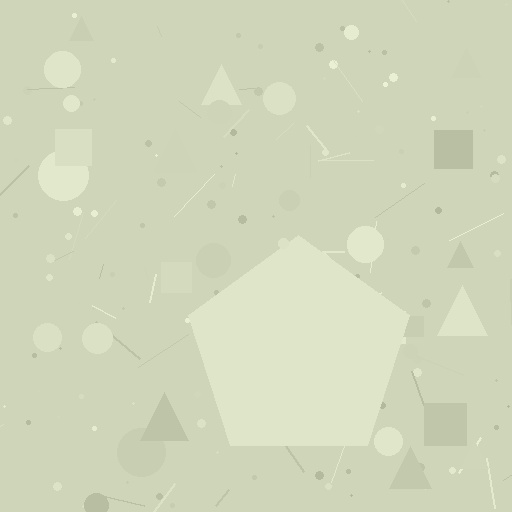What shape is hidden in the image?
A pentagon is hidden in the image.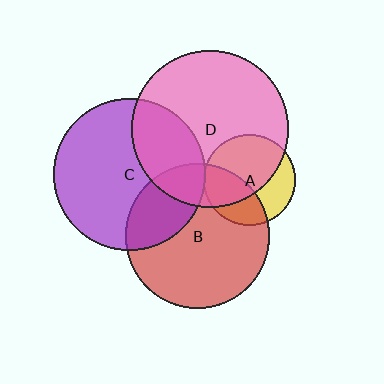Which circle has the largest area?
Circle D (pink).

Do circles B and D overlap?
Yes.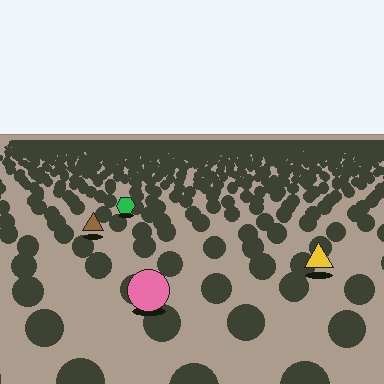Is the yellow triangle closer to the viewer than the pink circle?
No. The pink circle is closer — you can tell from the texture gradient: the ground texture is coarser near it.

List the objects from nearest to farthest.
From nearest to farthest: the pink circle, the yellow triangle, the brown triangle, the green hexagon.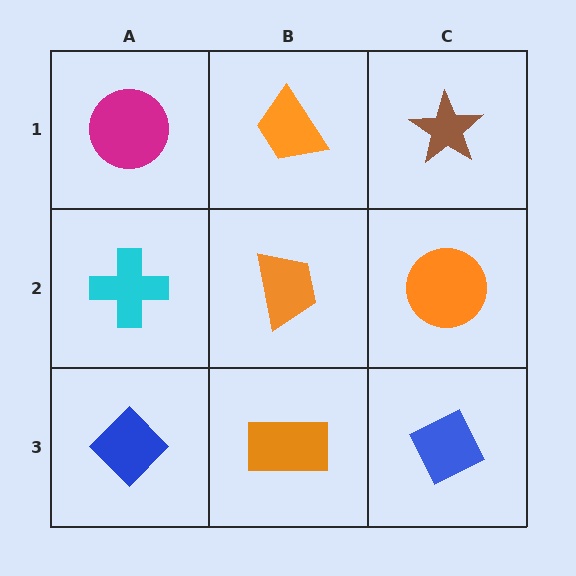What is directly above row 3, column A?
A cyan cross.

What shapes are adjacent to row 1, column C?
An orange circle (row 2, column C), an orange trapezoid (row 1, column B).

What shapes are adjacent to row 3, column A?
A cyan cross (row 2, column A), an orange rectangle (row 3, column B).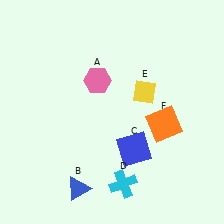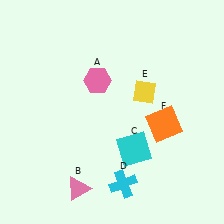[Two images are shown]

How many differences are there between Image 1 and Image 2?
There are 2 differences between the two images.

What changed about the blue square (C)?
In Image 1, C is blue. In Image 2, it changed to cyan.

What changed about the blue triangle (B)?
In Image 1, B is blue. In Image 2, it changed to pink.